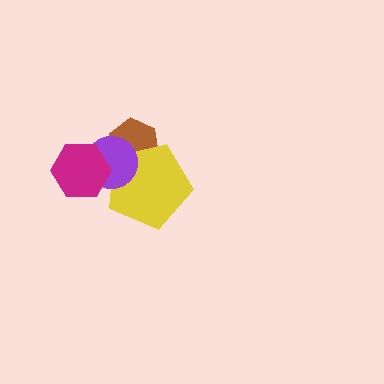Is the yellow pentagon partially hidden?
Yes, it is partially covered by another shape.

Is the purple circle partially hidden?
Yes, it is partially covered by another shape.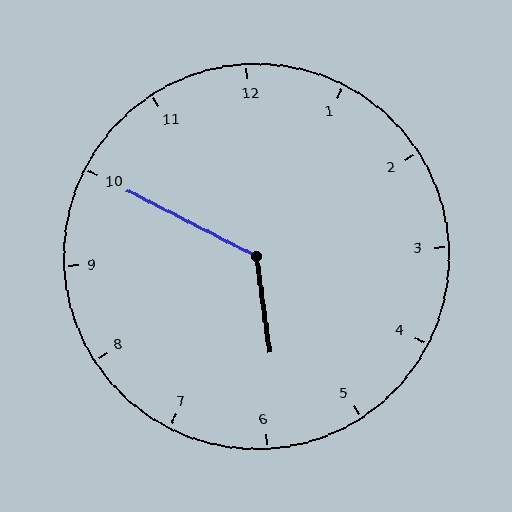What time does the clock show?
5:50.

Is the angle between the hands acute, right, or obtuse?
It is obtuse.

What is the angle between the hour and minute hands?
Approximately 125 degrees.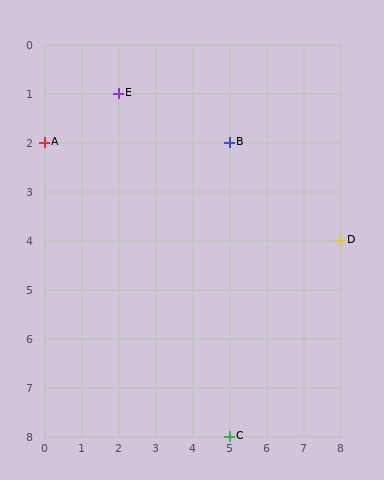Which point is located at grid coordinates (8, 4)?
Point D is at (8, 4).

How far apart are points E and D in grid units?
Points E and D are 6 columns and 3 rows apart (about 6.7 grid units diagonally).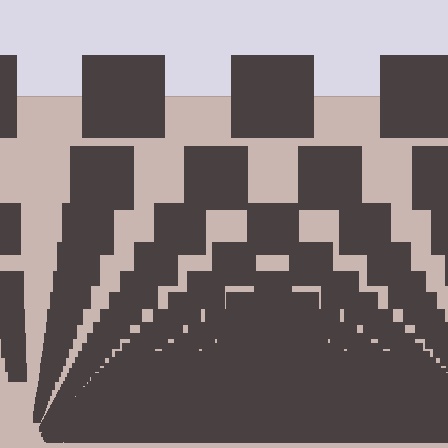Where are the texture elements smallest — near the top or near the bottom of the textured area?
Near the bottom.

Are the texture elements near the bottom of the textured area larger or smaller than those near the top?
Smaller. The gradient is inverted — elements near the bottom are smaller and denser.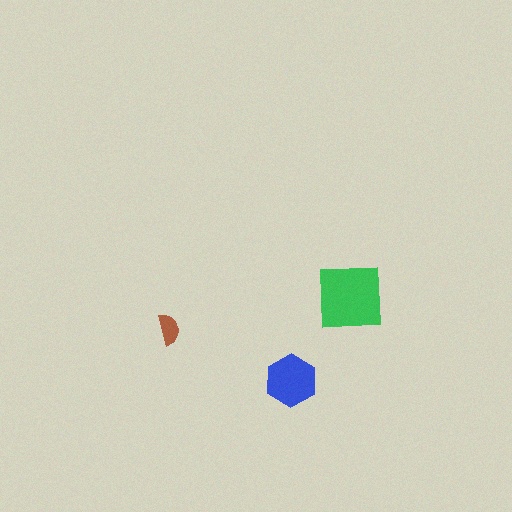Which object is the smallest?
The brown semicircle.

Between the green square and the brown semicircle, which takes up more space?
The green square.